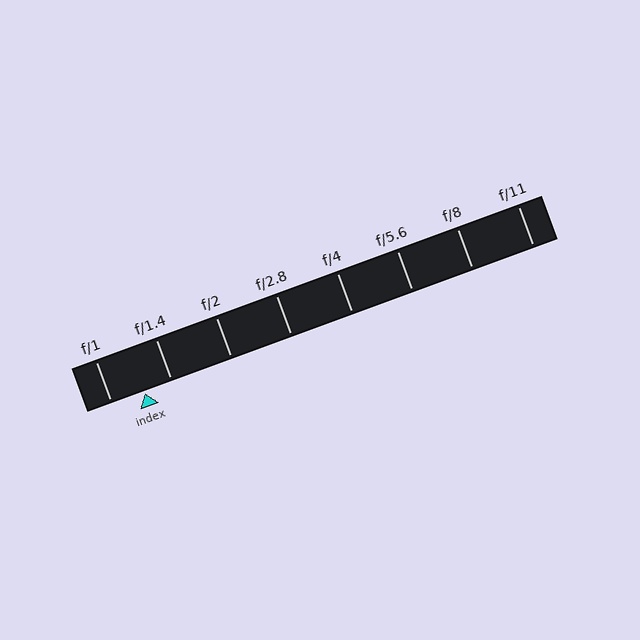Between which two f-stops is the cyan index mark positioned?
The index mark is between f/1 and f/1.4.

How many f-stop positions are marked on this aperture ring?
There are 8 f-stop positions marked.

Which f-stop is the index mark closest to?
The index mark is closest to f/1.4.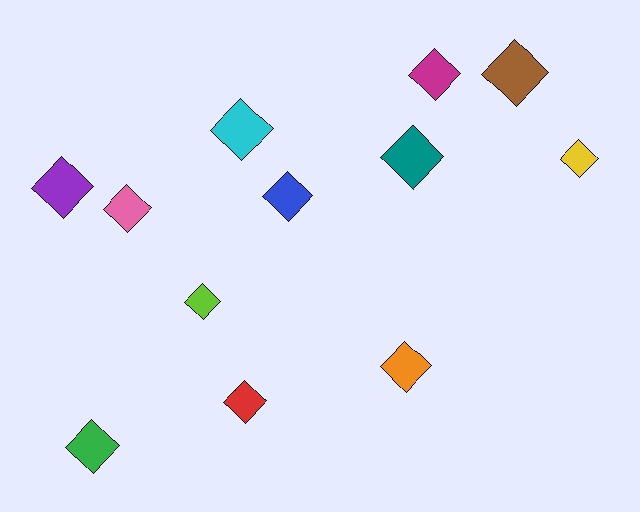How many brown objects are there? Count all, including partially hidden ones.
There is 1 brown object.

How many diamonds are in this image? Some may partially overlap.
There are 12 diamonds.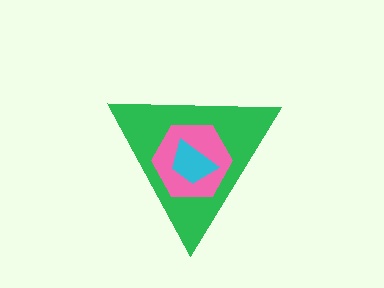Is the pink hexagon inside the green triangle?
Yes.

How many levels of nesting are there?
3.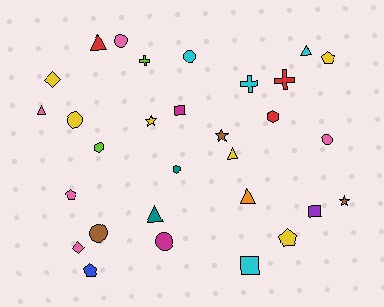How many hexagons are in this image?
There are 3 hexagons.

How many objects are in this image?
There are 30 objects.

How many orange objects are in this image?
There is 1 orange object.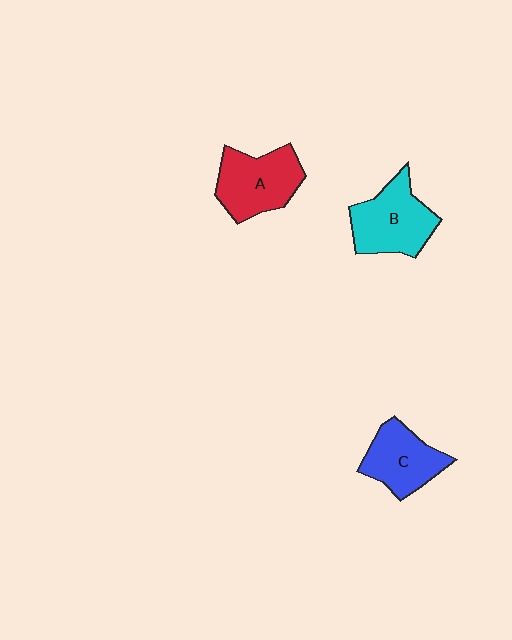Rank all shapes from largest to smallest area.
From largest to smallest: B (cyan), A (red), C (blue).